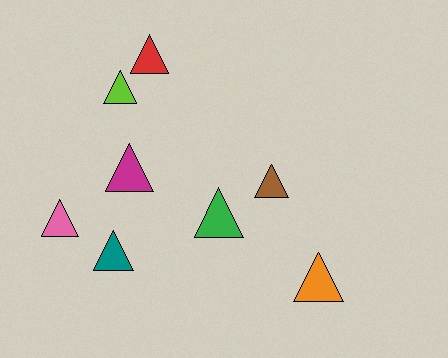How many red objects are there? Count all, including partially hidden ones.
There is 1 red object.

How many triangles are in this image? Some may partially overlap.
There are 8 triangles.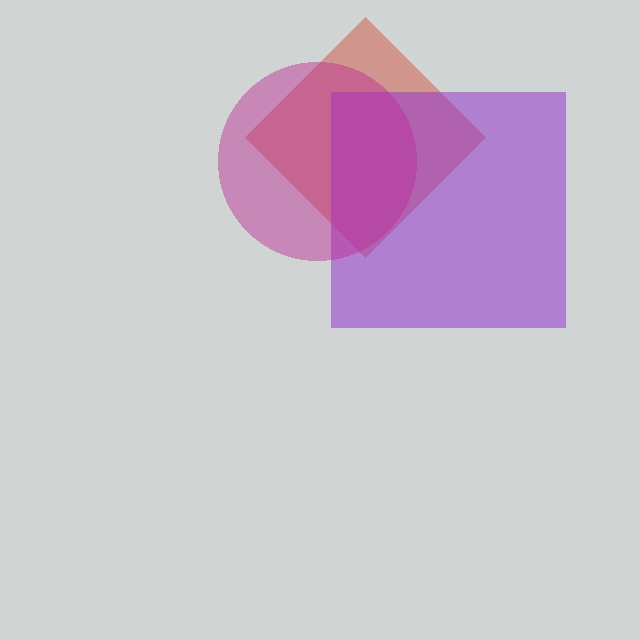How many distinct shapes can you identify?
There are 3 distinct shapes: a red diamond, a purple square, a magenta circle.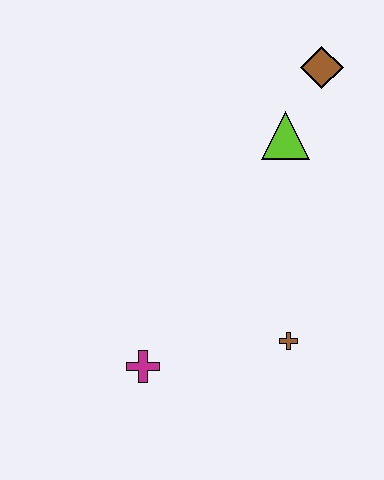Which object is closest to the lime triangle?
The brown diamond is closest to the lime triangle.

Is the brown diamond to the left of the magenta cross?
No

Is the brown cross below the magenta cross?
No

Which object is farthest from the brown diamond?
The magenta cross is farthest from the brown diamond.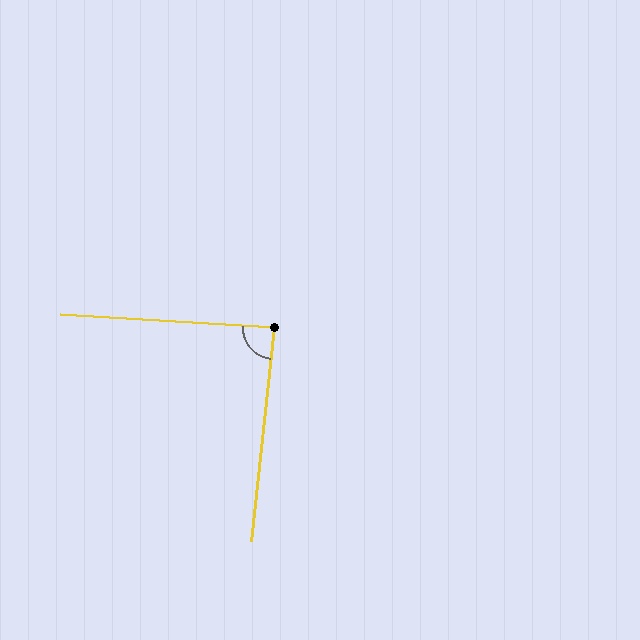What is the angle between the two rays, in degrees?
Approximately 87 degrees.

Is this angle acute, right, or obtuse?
It is approximately a right angle.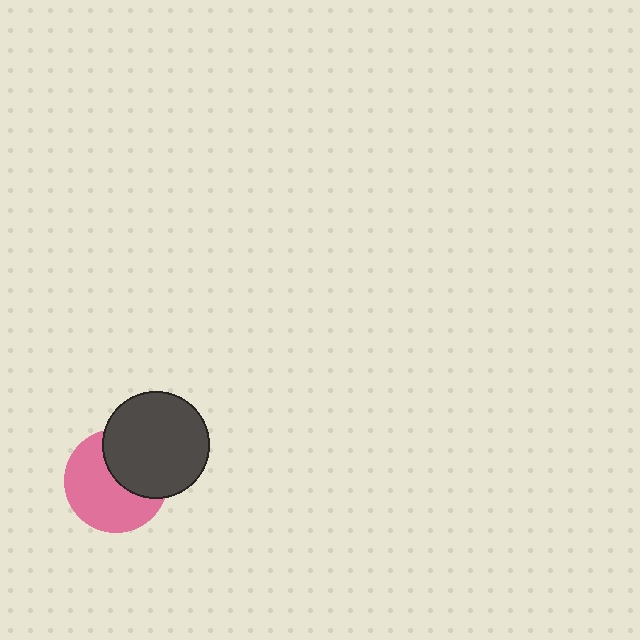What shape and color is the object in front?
The object in front is a dark gray circle.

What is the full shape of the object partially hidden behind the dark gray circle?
The partially hidden object is a pink circle.